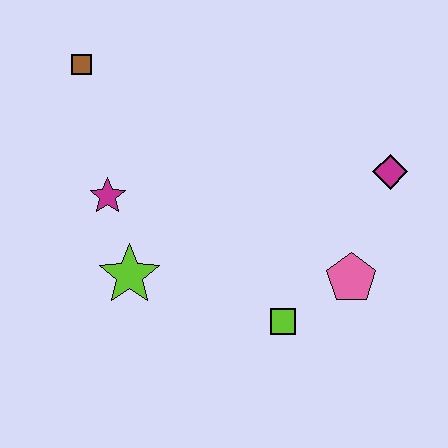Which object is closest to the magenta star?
The lime star is closest to the magenta star.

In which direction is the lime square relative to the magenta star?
The lime square is to the right of the magenta star.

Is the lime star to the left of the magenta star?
No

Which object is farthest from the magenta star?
The magenta diamond is farthest from the magenta star.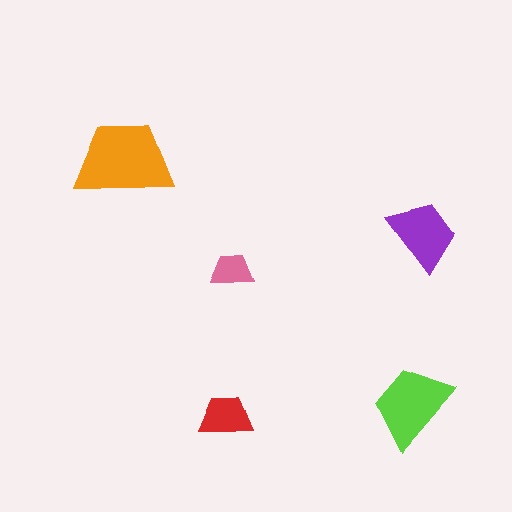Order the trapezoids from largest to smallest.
the orange one, the lime one, the purple one, the red one, the pink one.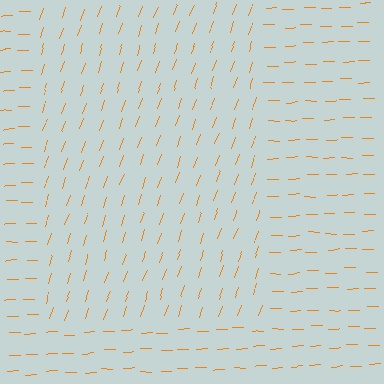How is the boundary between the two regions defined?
The boundary is defined purely by a change in line orientation (approximately 70 degrees difference). All lines are the same color and thickness.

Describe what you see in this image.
The image is filled with small orange line segments. A rectangle region in the image has lines oriented differently from the surrounding lines, creating a visible texture boundary.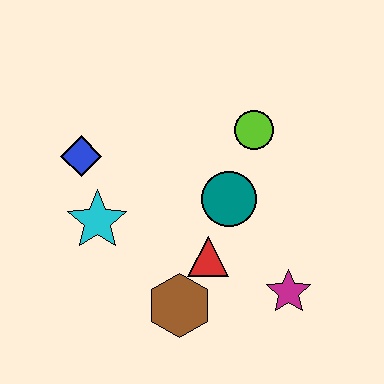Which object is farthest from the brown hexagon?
The lime circle is farthest from the brown hexagon.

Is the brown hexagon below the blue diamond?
Yes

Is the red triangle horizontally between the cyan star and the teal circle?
Yes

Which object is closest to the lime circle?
The teal circle is closest to the lime circle.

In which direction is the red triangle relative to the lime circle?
The red triangle is below the lime circle.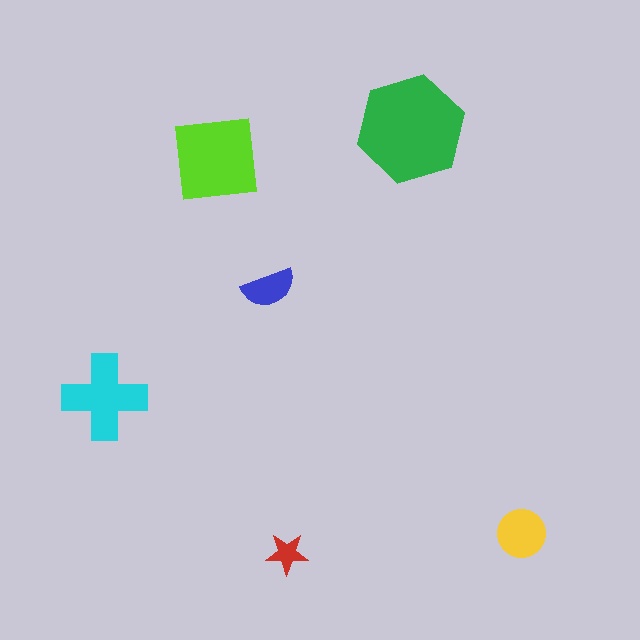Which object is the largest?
The green hexagon.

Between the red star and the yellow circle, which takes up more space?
The yellow circle.